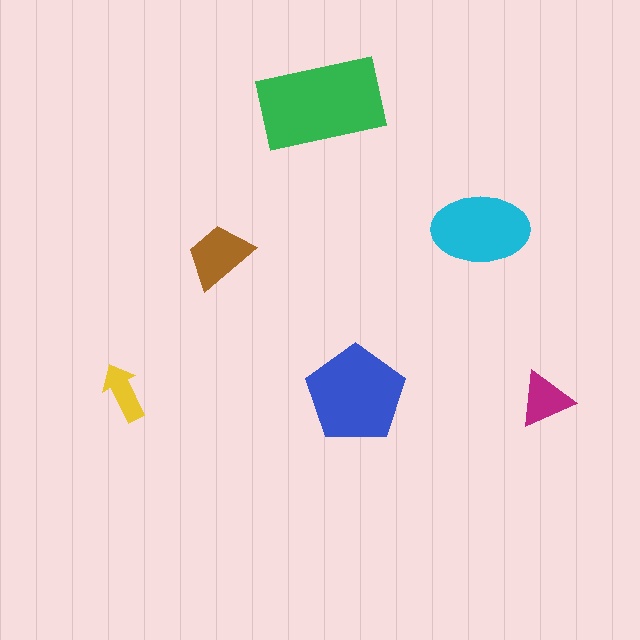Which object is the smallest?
The yellow arrow.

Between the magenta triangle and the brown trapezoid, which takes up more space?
The brown trapezoid.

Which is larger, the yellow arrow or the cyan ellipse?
The cyan ellipse.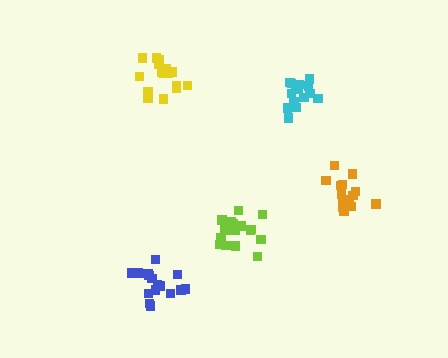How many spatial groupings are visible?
There are 5 spatial groupings.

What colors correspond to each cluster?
The clusters are colored: blue, orange, yellow, lime, cyan.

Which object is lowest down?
The blue cluster is bottommost.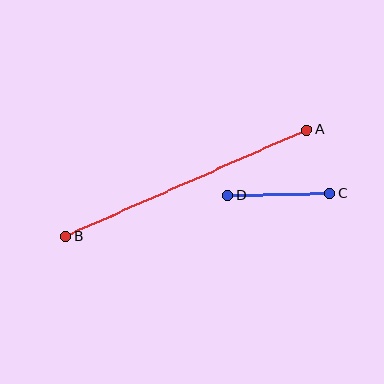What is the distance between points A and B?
The distance is approximately 264 pixels.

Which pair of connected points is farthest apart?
Points A and B are farthest apart.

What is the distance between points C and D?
The distance is approximately 102 pixels.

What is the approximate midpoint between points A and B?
The midpoint is at approximately (186, 183) pixels.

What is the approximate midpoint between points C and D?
The midpoint is at approximately (279, 194) pixels.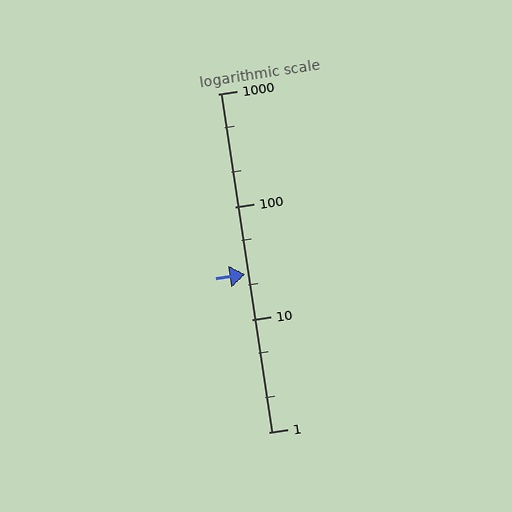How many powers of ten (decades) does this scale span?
The scale spans 3 decades, from 1 to 1000.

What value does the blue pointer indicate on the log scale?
The pointer indicates approximately 25.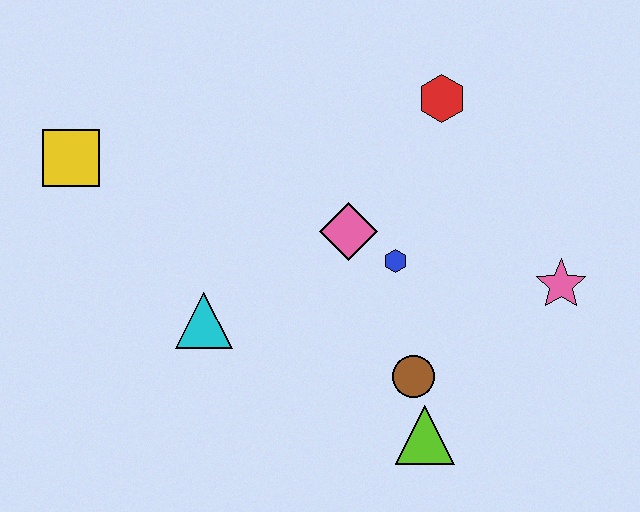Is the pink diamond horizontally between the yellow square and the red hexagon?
Yes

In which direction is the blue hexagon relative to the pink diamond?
The blue hexagon is to the right of the pink diamond.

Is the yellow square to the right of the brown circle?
No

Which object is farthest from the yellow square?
The pink star is farthest from the yellow square.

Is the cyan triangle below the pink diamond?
Yes